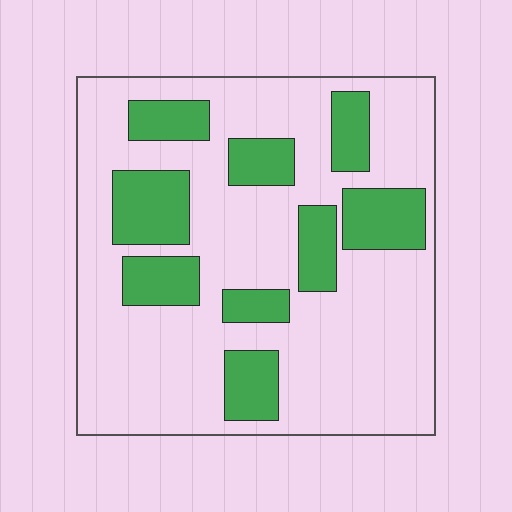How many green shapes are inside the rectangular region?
9.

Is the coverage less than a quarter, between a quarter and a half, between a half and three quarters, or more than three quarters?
Between a quarter and a half.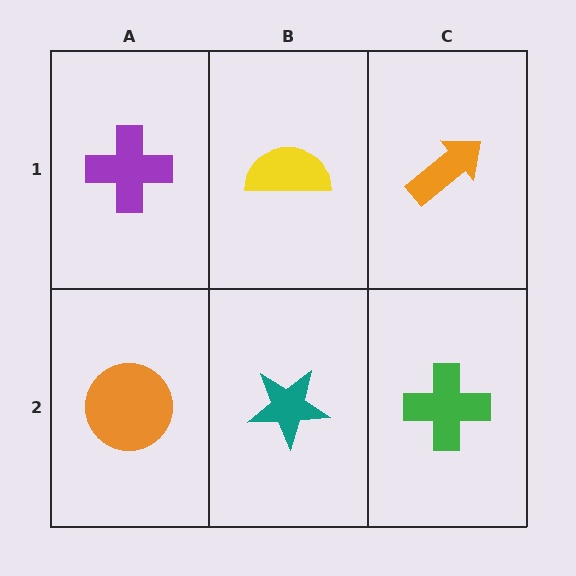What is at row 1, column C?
An orange arrow.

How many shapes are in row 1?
3 shapes.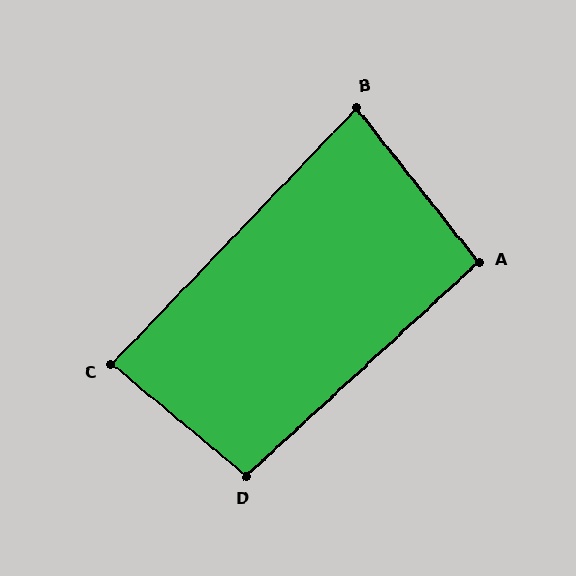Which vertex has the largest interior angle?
D, at approximately 98 degrees.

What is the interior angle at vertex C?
Approximately 86 degrees (approximately right).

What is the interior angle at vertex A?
Approximately 94 degrees (approximately right).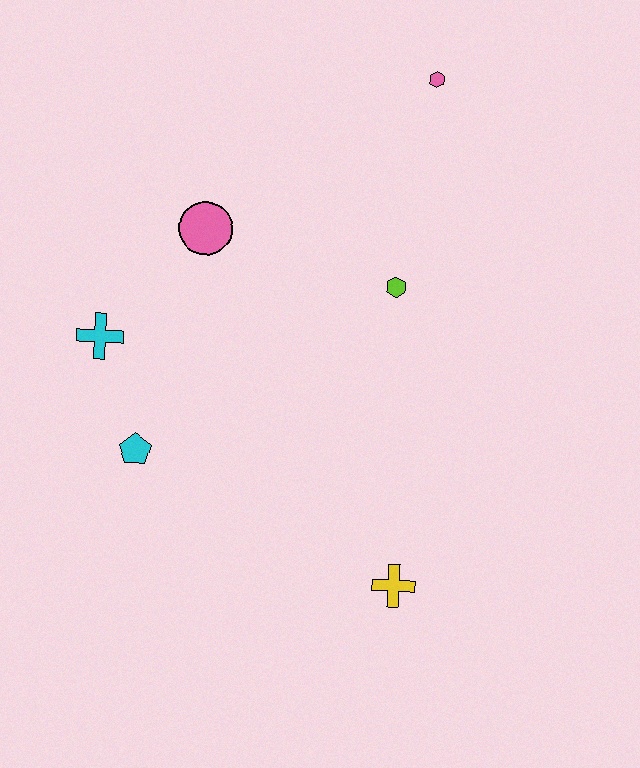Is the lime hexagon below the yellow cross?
No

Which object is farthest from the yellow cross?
The pink hexagon is farthest from the yellow cross.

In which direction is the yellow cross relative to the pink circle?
The yellow cross is below the pink circle.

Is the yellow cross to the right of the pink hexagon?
No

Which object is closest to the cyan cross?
The cyan pentagon is closest to the cyan cross.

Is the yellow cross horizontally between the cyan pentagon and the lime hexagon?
No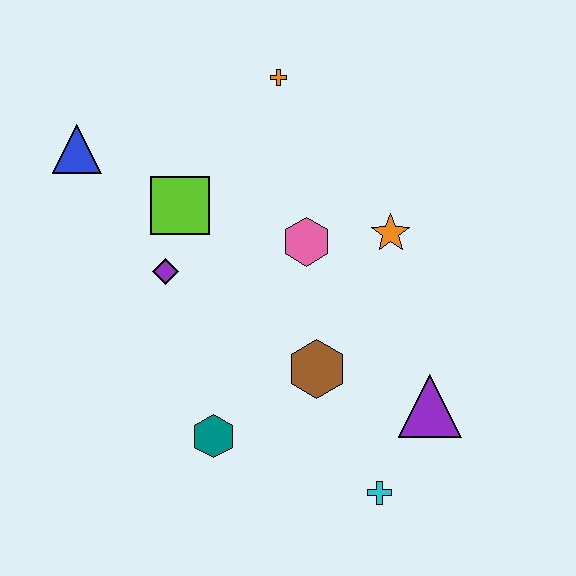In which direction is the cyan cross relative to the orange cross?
The cyan cross is below the orange cross.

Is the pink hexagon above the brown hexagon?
Yes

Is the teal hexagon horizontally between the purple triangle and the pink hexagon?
No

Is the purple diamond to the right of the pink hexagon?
No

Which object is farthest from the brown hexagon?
The blue triangle is farthest from the brown hexagon.